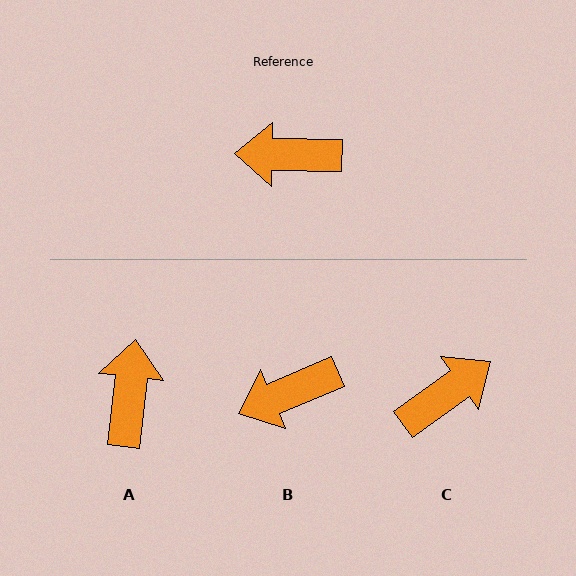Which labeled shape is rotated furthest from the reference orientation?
C, about 143 degrees away.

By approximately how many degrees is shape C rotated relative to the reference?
Approximately 143 degrees clockwise.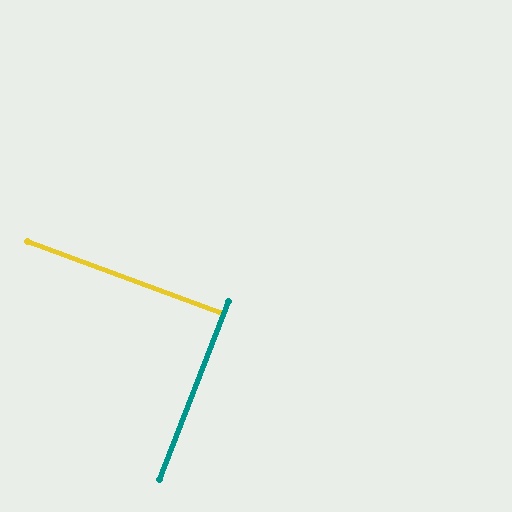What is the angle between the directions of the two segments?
Approximately 89 degrees.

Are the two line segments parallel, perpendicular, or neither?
Perpendicular — they meet at approximately 89°.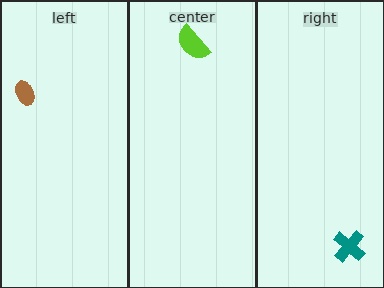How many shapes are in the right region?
1.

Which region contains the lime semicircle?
The center region.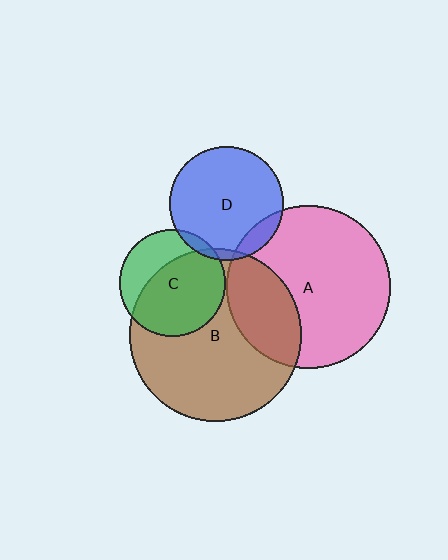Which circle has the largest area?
Circle B (brown).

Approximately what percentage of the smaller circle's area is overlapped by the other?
Approximately 10%.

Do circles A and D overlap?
Yes.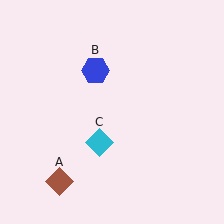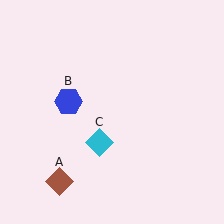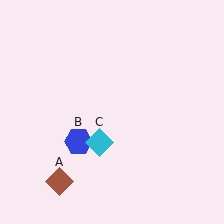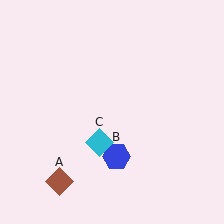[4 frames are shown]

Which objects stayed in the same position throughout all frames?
Brown diamond (object A) and cyan diamond (object C) remained stationary.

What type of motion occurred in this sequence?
The blue hexagon (object B) rotated counterclockwise around the center of the scene.